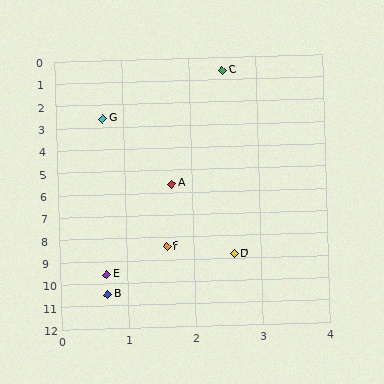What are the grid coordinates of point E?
Point E is at approximately (0.7, 9.6).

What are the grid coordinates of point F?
Point F is at approximately (1.6, 8.4).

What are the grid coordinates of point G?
Point G is at approximately (0.7, 2.6).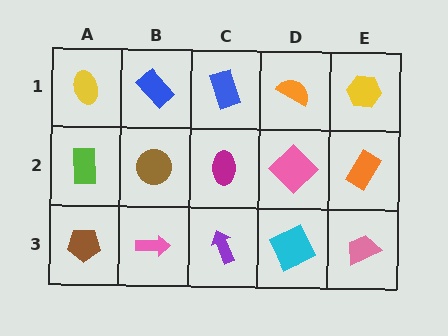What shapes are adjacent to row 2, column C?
A blue rectangle (row 1, column C), a purple arrow (row 3, column C), a brown circle (row 2, column B), a pink diamond (row 2, column D).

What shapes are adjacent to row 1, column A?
A lime rectangle (row 2, column A), a blue rectangle (row 1, column B).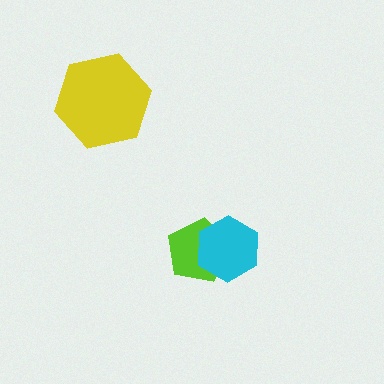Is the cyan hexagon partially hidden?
No, no other shape covers it.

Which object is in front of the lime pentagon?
The cyan hexagon is in front of the lime pentagon.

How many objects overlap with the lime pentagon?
1 object overlaps with the lime pentagon.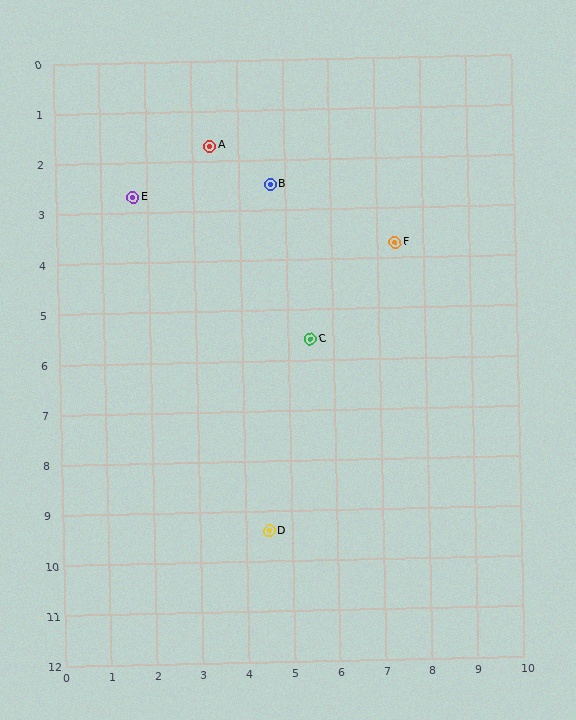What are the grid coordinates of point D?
Point D is at approximately (4.5, 9.4).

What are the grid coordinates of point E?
Point E is at approximately (1.7, 2.7).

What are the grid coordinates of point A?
Point A is at approximately (3.4, 1.7).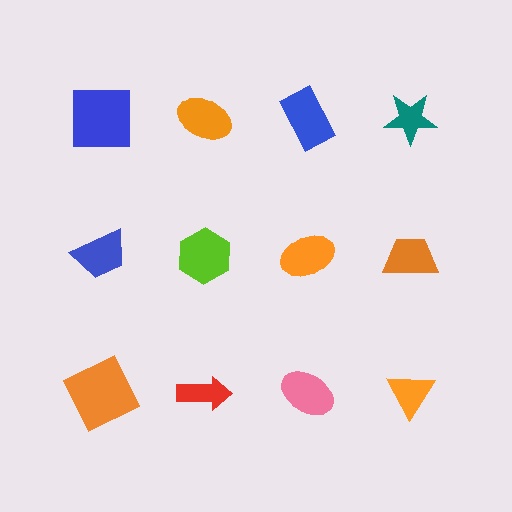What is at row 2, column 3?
An orange ellipse.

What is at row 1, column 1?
A blue square.